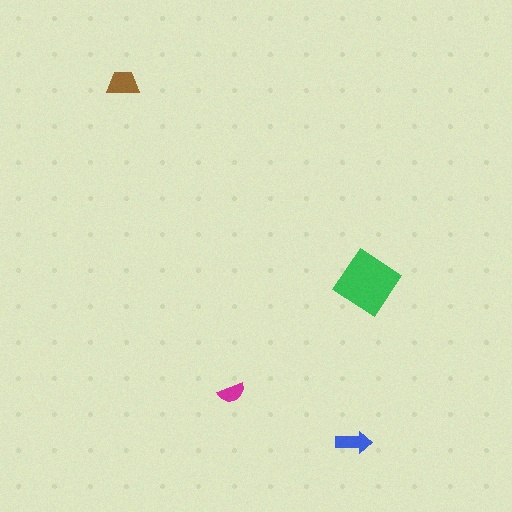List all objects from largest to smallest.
The green diamond, the brown trapezoid, the blue arrow, the magenta semicircle.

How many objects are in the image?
There are 4 objects in the image.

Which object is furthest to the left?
The brown trapezoid is leftmost.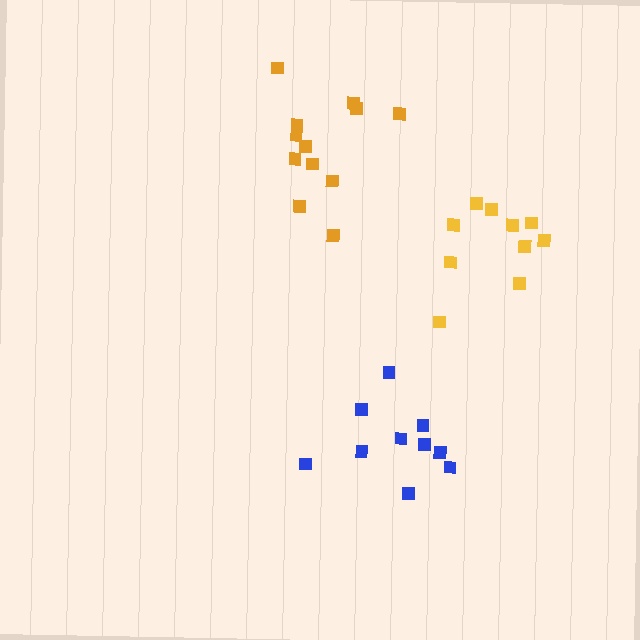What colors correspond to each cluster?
The clusters are colored: blue, orange, yellow.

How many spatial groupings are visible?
There are 3 spatial groupings.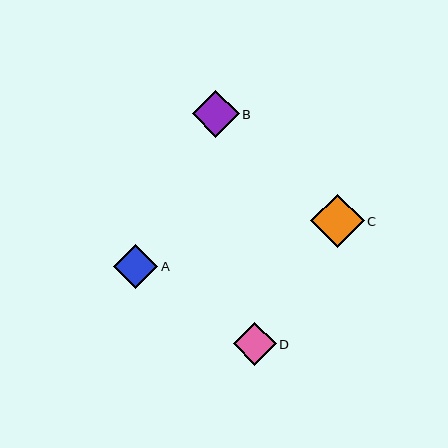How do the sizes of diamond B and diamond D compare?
Diamond B and diamond D are approximately the same size.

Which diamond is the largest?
Diamond C is the largest with a size of approximately 54 pixels.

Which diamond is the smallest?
Diamond D is the smallest with a size of approximately 43 pixels.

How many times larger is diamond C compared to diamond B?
Diamond C is approximately 1.1 times the size of diamond B.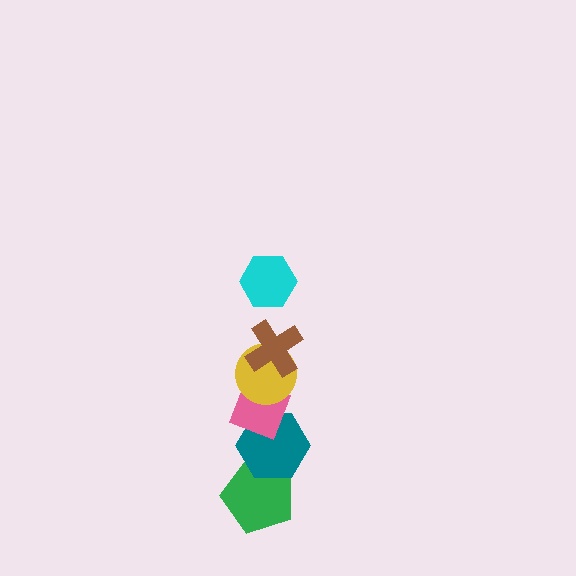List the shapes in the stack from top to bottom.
From top to bottom: the cyan hexagon, the brown cross, the yellow circle, the pink diamond, the teal hexagon, the green pentagon.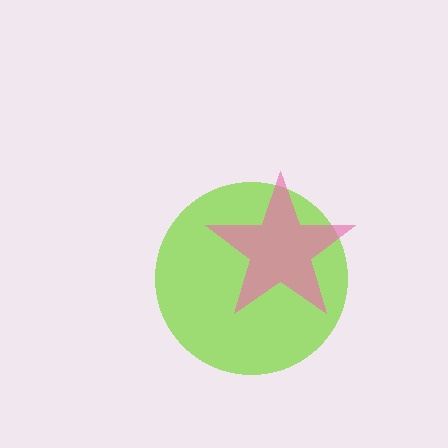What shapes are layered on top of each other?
The layered shapes are: a lime circle, a pink star.